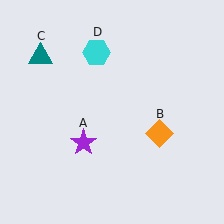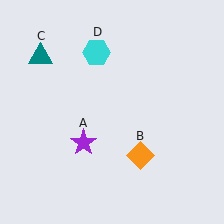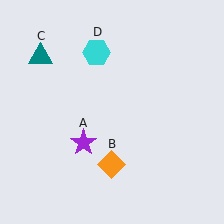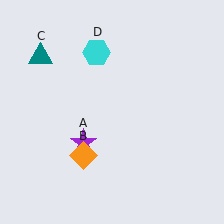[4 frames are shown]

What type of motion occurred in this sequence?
The orange diamond (object B) rotated clockwise around the center of the scene.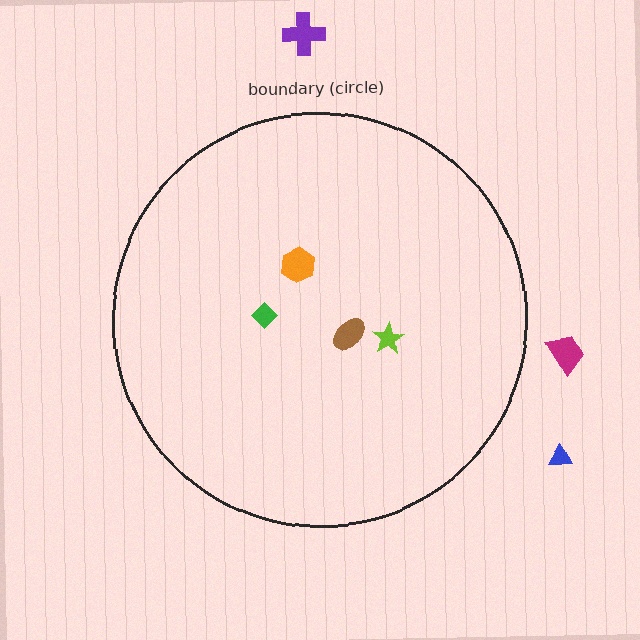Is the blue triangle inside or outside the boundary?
Outside.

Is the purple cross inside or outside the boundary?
Outside.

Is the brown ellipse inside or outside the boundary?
Inside.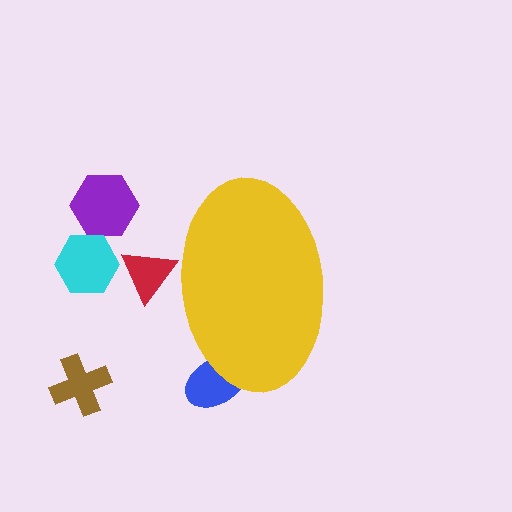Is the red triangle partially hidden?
Yes, the red triangle is partially hidden behind the yellow ellipse.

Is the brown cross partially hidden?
No, the brown cross is fully visible.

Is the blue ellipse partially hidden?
Yes, the blue ellipse is partially hidden behind the yellow ellipse.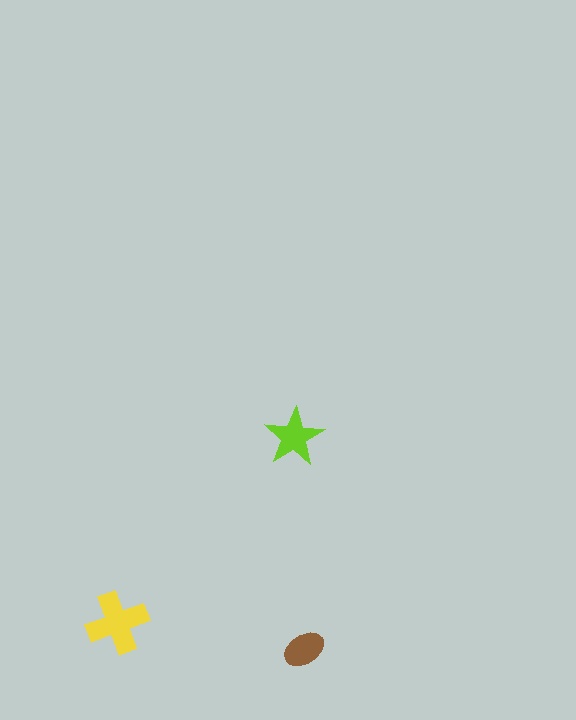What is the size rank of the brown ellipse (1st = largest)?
3rd.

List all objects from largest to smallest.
The yellow cross, the lime star, the brown ellipse.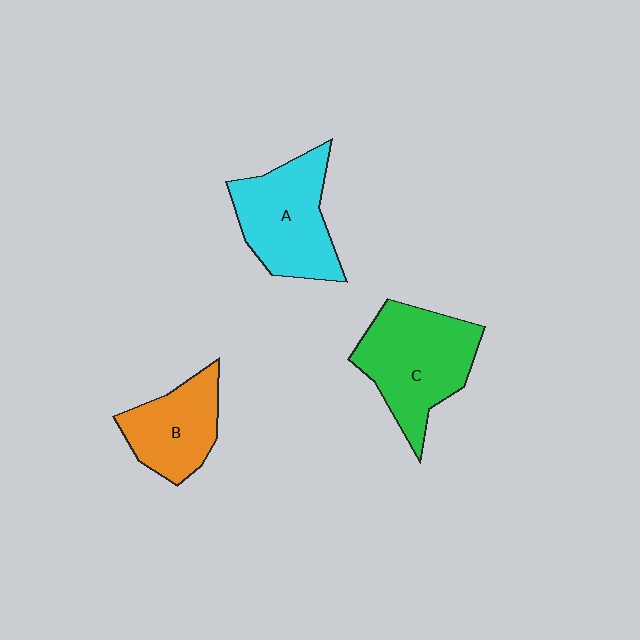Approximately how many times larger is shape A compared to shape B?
Approximately 1.3 times.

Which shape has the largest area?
Shape C (green).